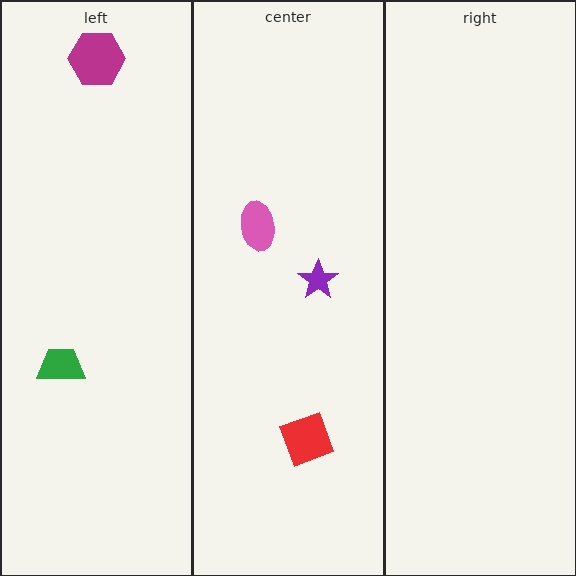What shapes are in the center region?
The red square, the pink ellipse, the purple star.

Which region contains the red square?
The center region.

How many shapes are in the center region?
3.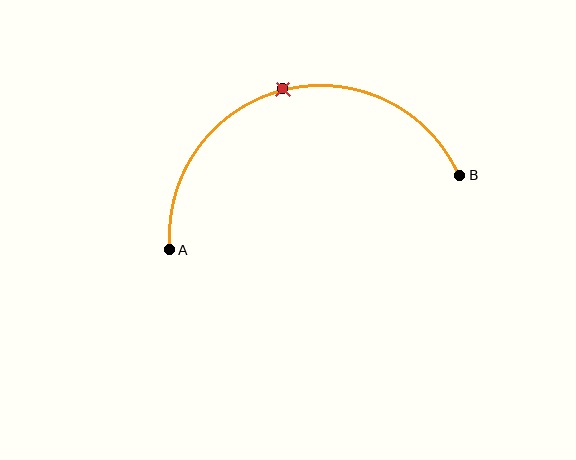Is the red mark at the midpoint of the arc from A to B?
Yes. The red mark lies on the arc at equal arc-length from both A and B — it is the arc midpoint.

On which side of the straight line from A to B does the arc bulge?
The arc bulges above the straight line connecting A and B.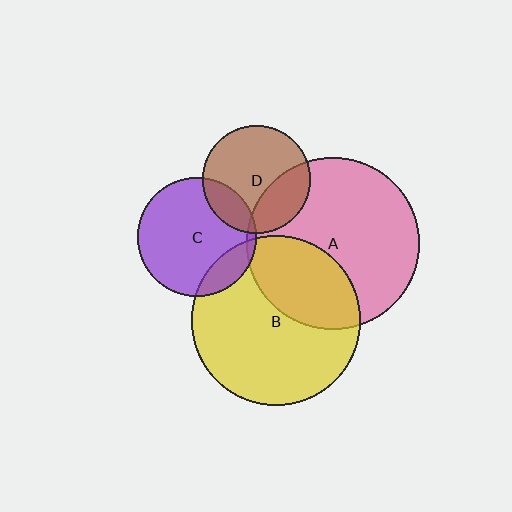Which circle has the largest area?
Circle A (pink).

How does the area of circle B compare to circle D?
Approximately 2.5 times.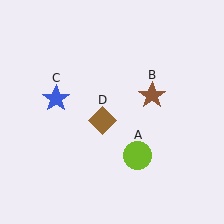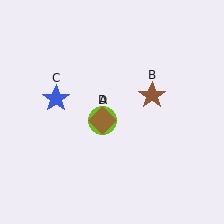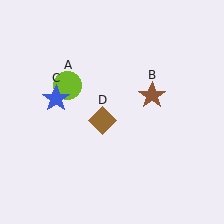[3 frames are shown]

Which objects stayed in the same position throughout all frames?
Brown star (object B) and blue star (object C) and brown diamond (object D) remained stationary.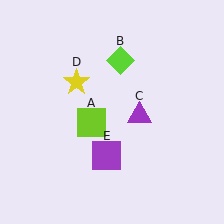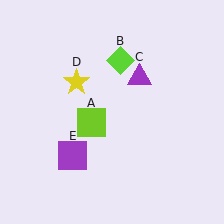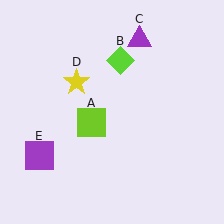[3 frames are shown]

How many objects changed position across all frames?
2 objects changed position: purple triangle (object C), purple square (object E).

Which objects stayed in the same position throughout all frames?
Lime square (object A) and lime diamond (object B) and yellow star (object D) remained stationary.